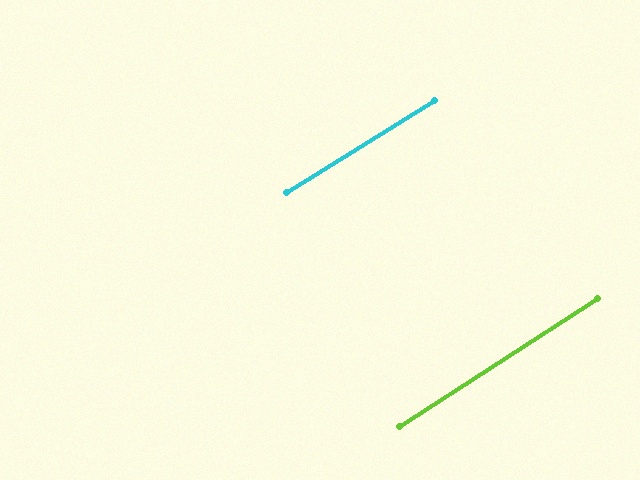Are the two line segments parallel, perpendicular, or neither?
Parallel — their directions differ by only 1.0°.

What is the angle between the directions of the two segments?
Approximately 1 degree.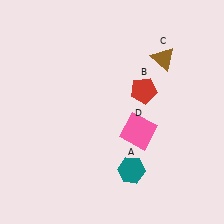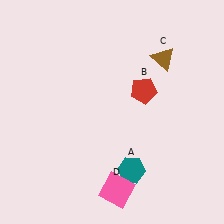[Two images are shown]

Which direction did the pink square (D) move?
The pink square (D) moved down.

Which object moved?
The pink square (D) moved down.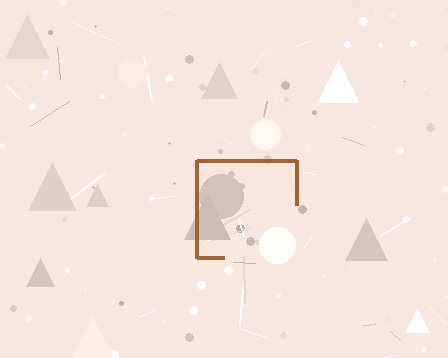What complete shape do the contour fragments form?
The contour fragments form a square.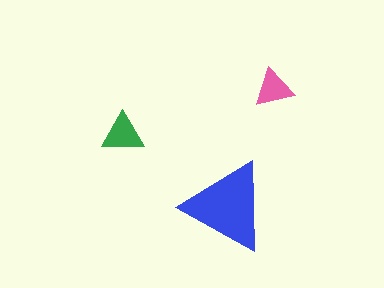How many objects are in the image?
There are 3 objects in the image.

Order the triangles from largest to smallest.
the blue one, the green one, the pink one.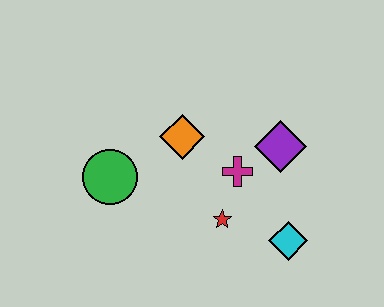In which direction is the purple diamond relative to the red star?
The purple diamond is above the red star.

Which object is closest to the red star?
The magenta cross is closest to the red star.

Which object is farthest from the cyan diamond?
The green circle is farthest from the cyan diamond.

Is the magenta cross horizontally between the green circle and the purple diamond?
Yes